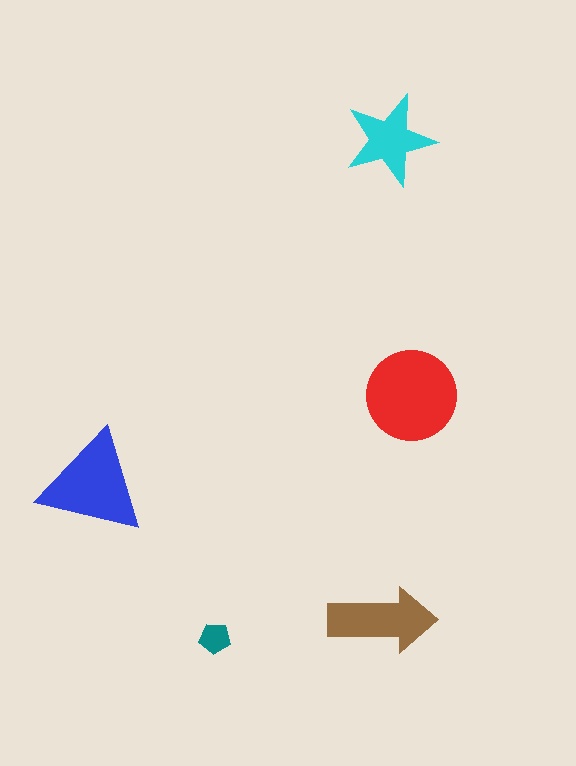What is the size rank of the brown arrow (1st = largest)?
3rd.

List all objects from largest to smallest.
The red circle, the blue triangle, the brown arrow, the cyan star, the teal pentagon.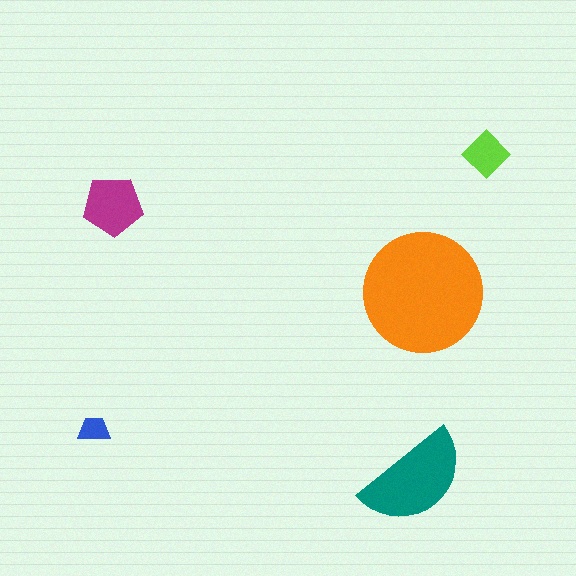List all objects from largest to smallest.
The orange circle, the teal semicircle, the magenta pentagon, the lime diamond, the blue trapezoid.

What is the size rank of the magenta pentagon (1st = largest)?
3rd.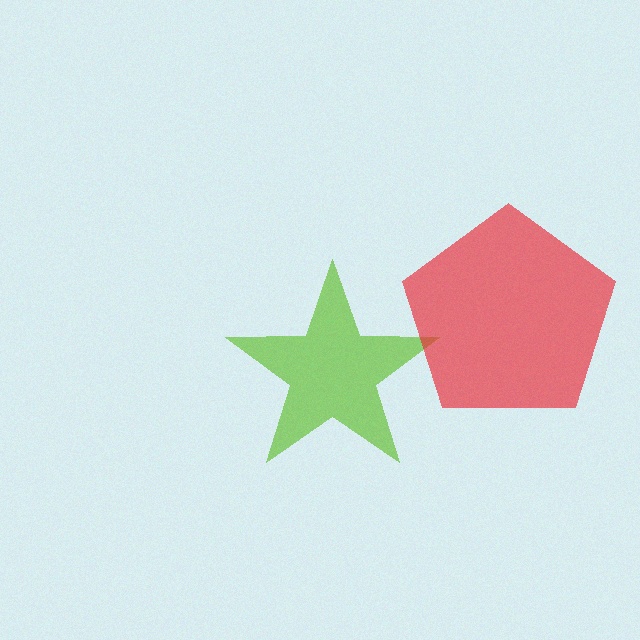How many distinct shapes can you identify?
There are 2 distinct shapes: a lime star, a red pentagon.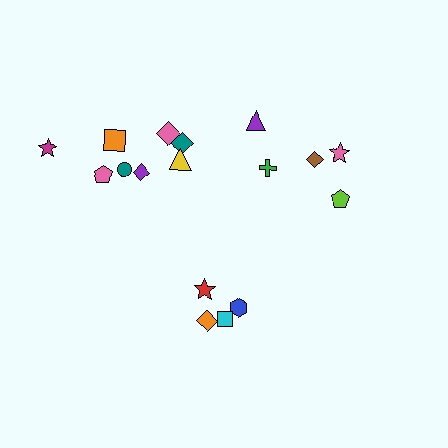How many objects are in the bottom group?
There are 4 objects.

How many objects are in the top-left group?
There are 8 objects.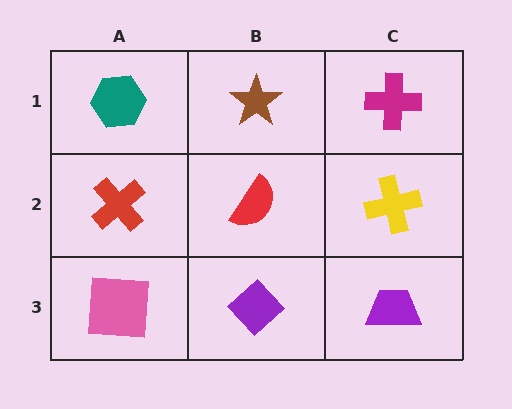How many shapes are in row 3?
3 shapes.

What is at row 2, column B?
A red semicircle.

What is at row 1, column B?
A brown star.